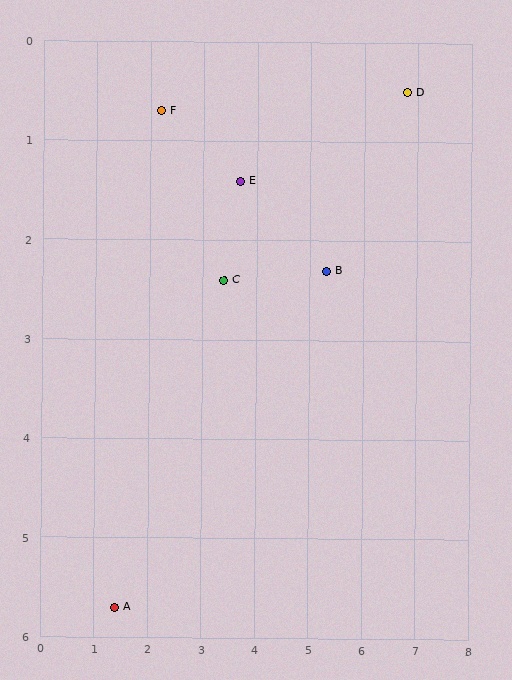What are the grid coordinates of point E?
Point E is at approximately (3.7, 1.4).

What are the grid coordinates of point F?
Point F is at approximately (2.2, 0.7).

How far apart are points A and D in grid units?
Points A and D are about 7.5 grid units apart.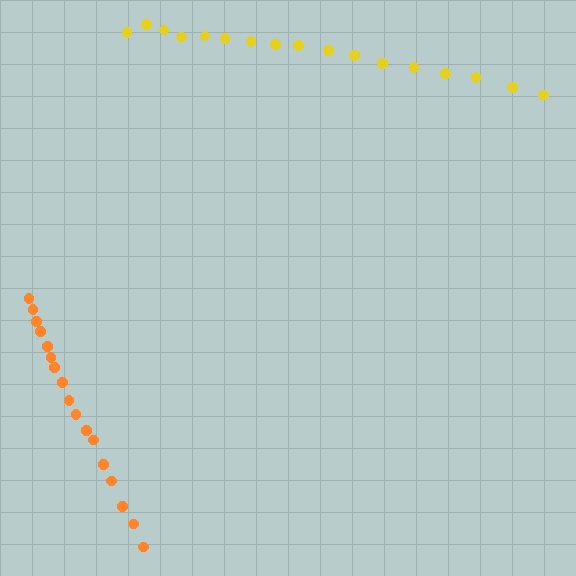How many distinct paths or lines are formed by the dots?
There are 2 distinct paths.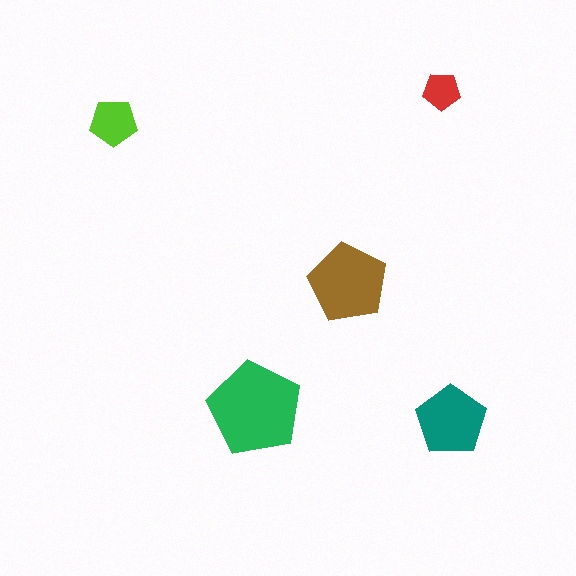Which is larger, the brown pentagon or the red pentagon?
The brown one.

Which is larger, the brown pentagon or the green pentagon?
The green one.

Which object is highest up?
The red pentagon is topmost.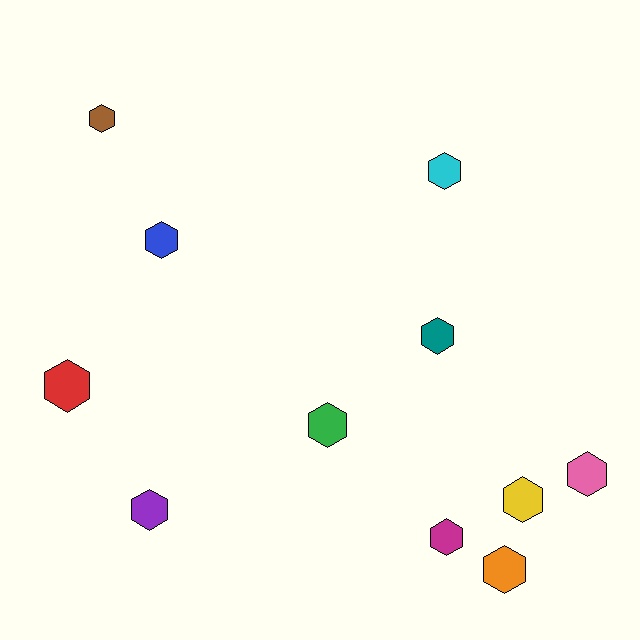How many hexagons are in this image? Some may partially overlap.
There are 11 hexagons.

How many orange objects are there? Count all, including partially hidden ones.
There is 1 orange object.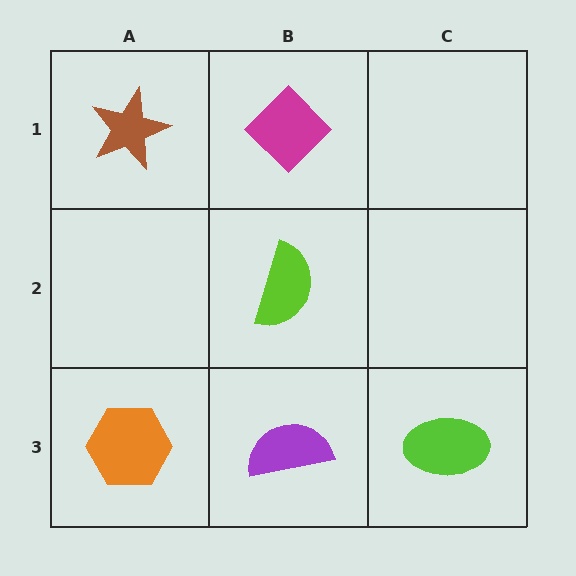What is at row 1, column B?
A magenta diamond.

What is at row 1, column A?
A brown star.